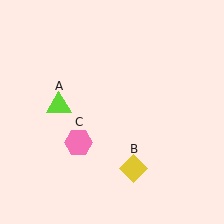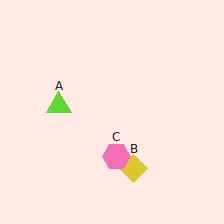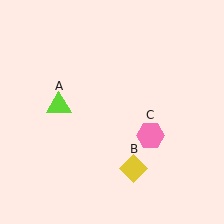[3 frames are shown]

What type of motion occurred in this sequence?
The pink hexagon (object C) rotated counterclockwise around the center of the scene.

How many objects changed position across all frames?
1 object changed position: pink hexagon (object C).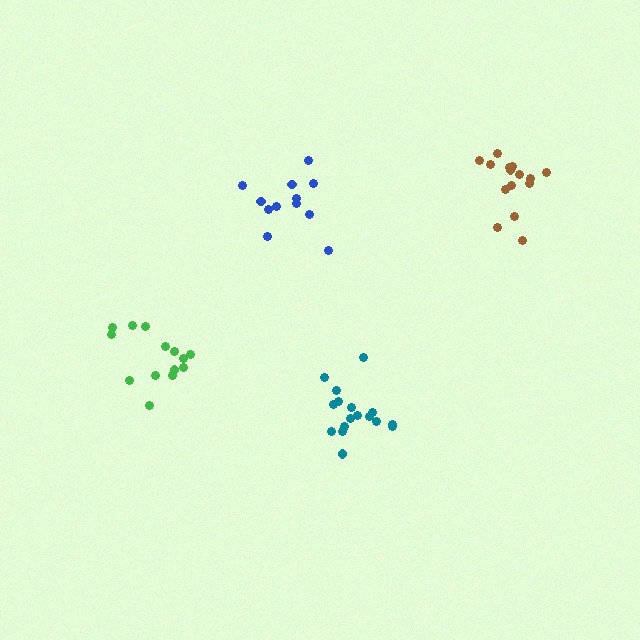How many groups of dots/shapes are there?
There are 4 groups.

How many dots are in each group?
Group 1: 17 dots, Group 2: 15 dots, Group 3: 14 dots, Group 4: 12 dots (58 total).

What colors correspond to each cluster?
The clusters are colored: teal, brown, green, blue.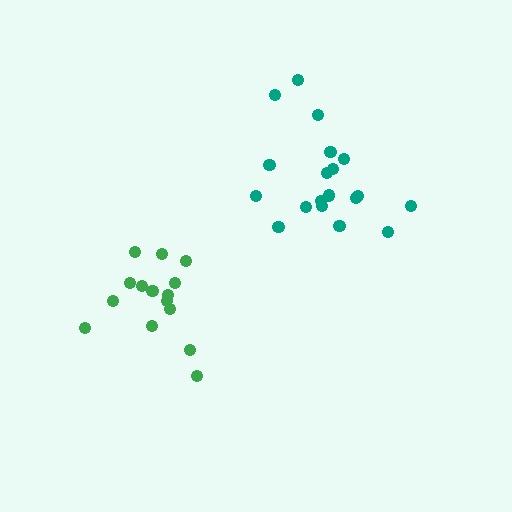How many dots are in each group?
Group 1: 15 dots, Group 2: 19 dots (34 total).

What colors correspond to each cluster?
The clusters are colored: green, teal.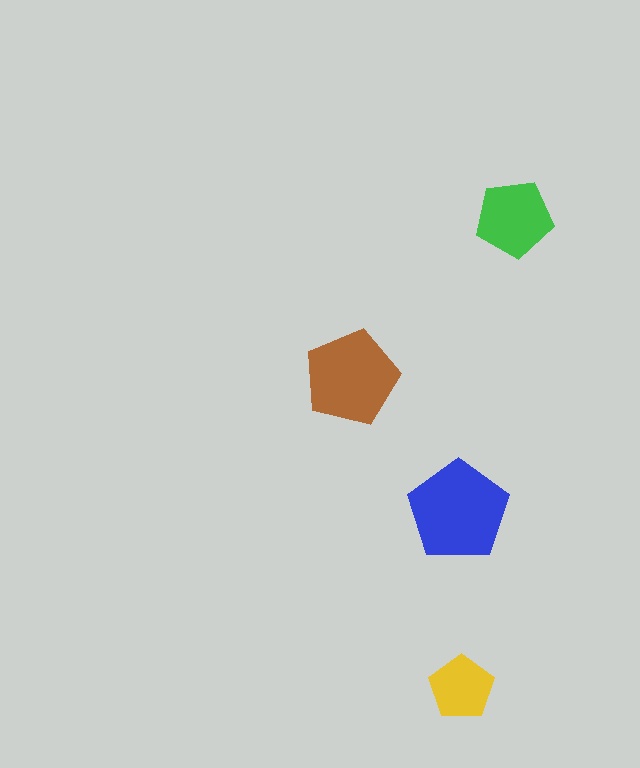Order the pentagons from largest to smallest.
the blue one, the brown one, the green one, the yellow one.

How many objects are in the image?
There are 4 objects in the image.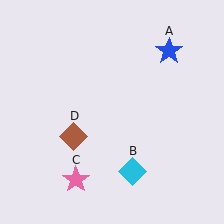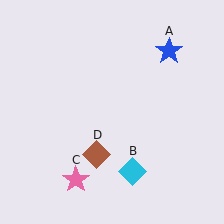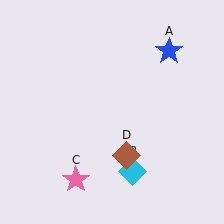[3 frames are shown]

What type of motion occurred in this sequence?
The brown diamond (object D) rotated counterclockwise around the center of the scene.